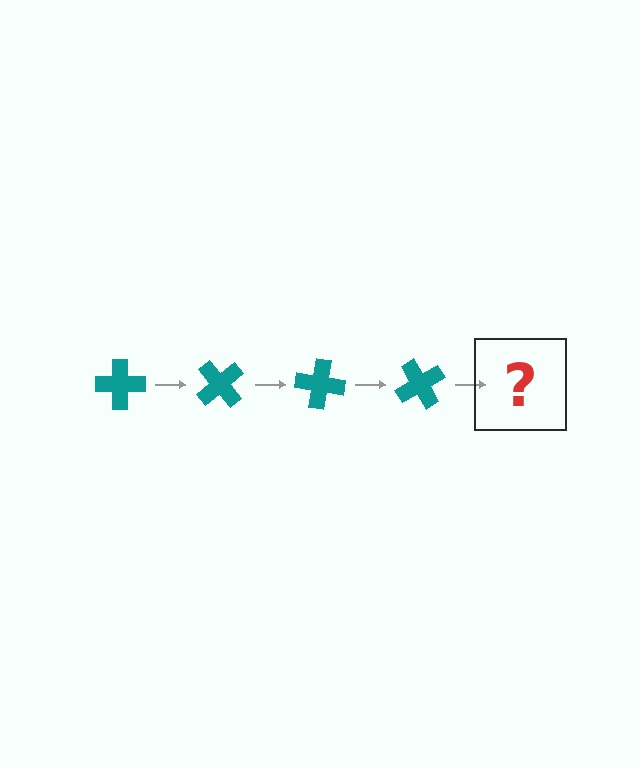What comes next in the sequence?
The next element should be a teal cross rotated 200 degrees.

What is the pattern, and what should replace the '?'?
The pattern is that the cross rotates 50 degrees each step. The '?' should be a teal cross rotated 200 degrees.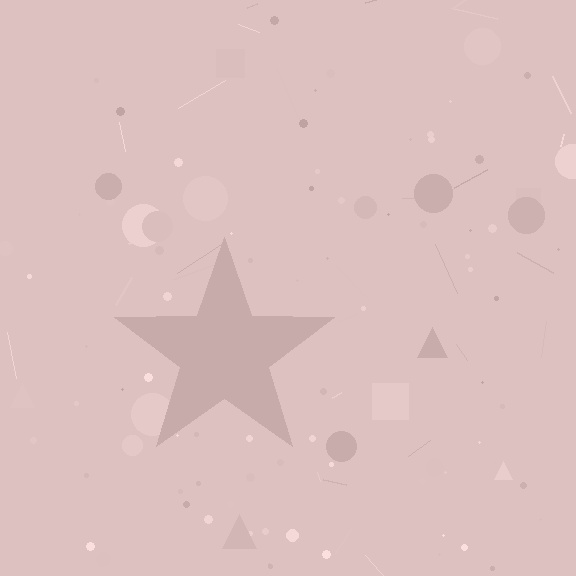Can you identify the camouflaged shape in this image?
The camouflaged shape is a star.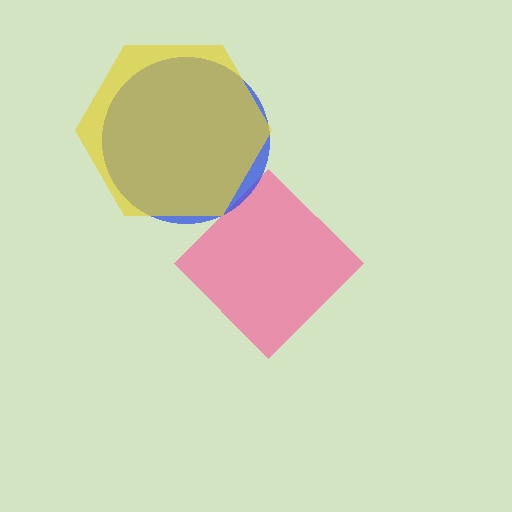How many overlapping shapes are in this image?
There are 3 overlapping shapes in the image.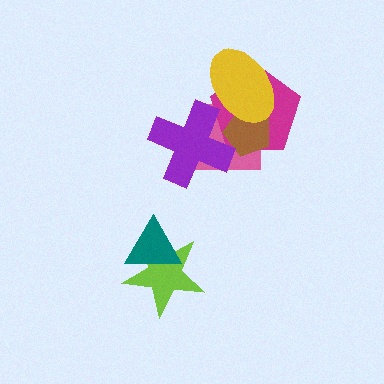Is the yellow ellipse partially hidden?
No, no other shape covers it.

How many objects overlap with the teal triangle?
1 object overlaps with the teal triangle.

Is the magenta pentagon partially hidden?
Yes, it is partially covered by another shape.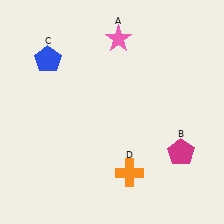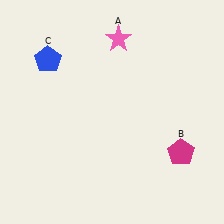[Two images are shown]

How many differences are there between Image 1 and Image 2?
There is 1 difference between the two images.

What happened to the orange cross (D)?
The orange cross (D) was removed in Image 2. It was in the bottom-right area of Image 1.